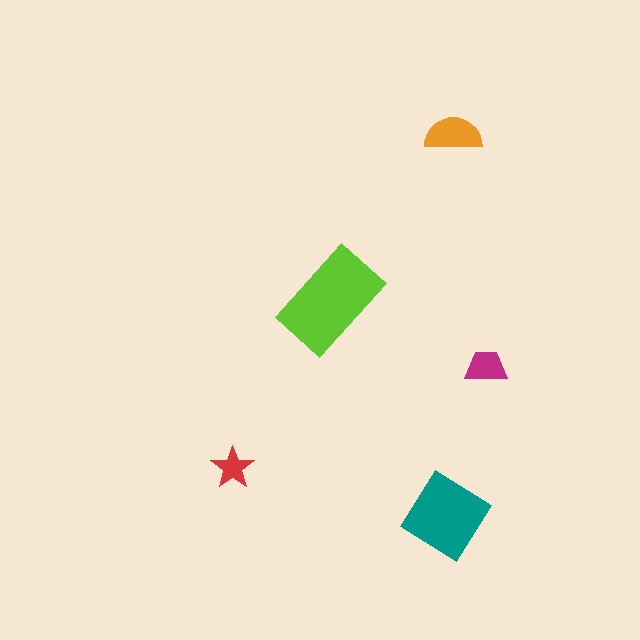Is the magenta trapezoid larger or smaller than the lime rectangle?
Smaller.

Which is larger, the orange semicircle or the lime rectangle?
The lime rectangle.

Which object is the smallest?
The red star.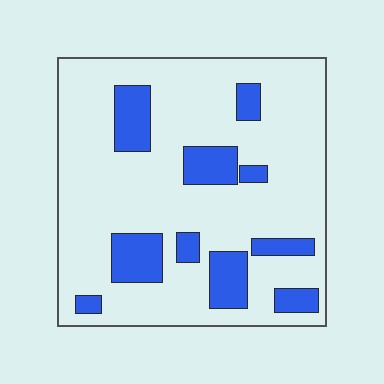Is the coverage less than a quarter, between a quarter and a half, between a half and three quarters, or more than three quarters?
Less than a quarter.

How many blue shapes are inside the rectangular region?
10.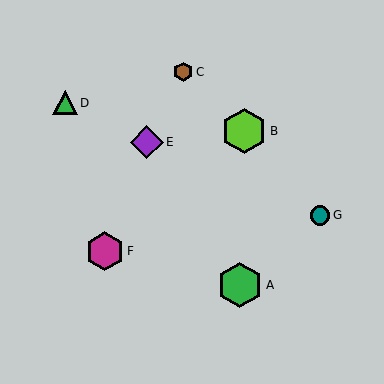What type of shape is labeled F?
Shape F is a magenta hexagon.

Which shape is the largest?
The lime hexagon (labeled B) is the largest.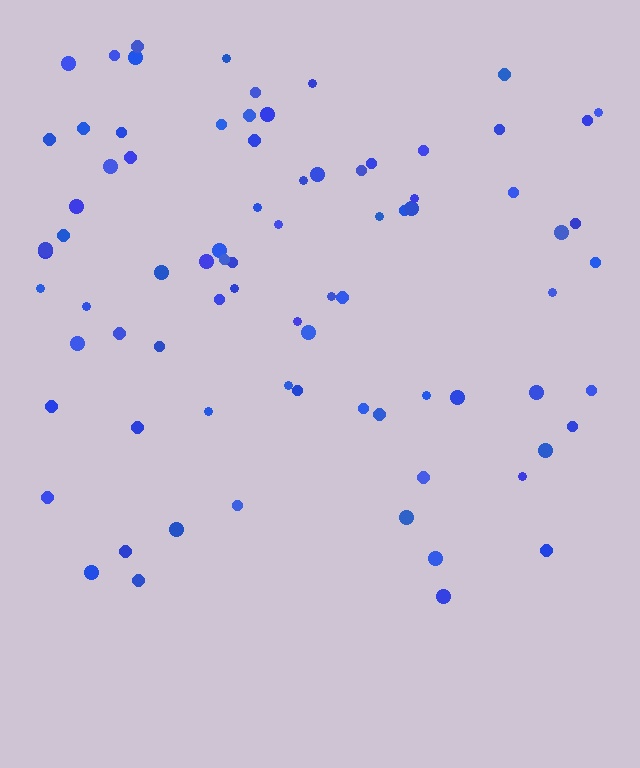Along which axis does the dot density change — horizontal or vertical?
Vertical.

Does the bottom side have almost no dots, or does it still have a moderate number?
Still a moderate number, just noticeably fewer than the top.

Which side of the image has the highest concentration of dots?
The top.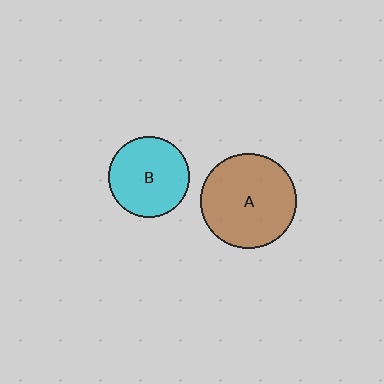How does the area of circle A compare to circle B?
Approximately 1.4 times.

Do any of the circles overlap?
No, none of the circles overlap.